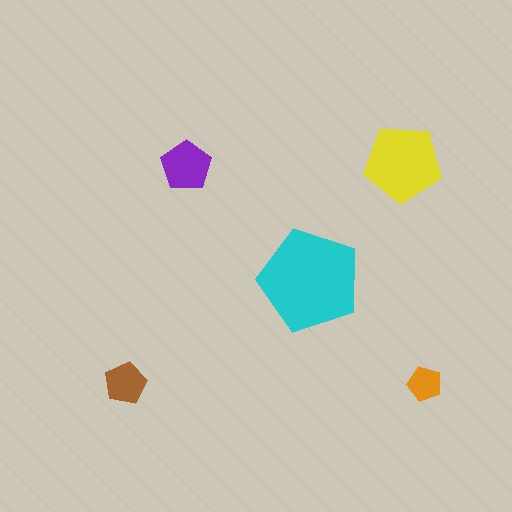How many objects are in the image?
There are 5 objects in the image.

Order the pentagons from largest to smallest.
the cyan one, the yellow one, the purple one, the brown one, the orange one.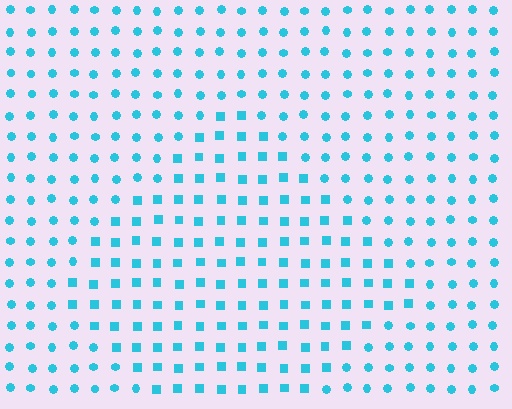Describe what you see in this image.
The image is filled with small cyan elements arranged in a uniform grid. A diamond-shaped region contains squares, while the surrounding area contains circles. The boundary is defined purely by the change in element shape.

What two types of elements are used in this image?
The image uses squares inside the diamond region and circles outside it.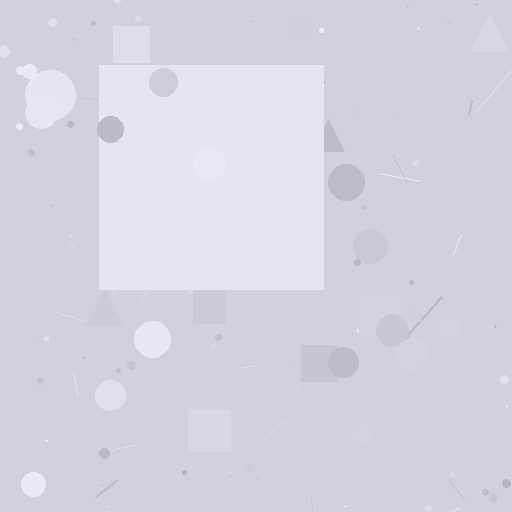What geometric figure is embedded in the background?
A square is embedded in the background.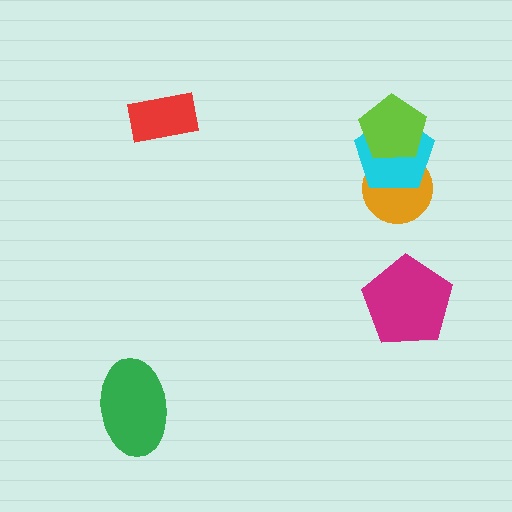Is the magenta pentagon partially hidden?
No, no other shape covers it.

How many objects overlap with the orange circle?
2 objects overlap with the orange circle.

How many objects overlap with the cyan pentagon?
2 objects overlap with the cyan pentagon.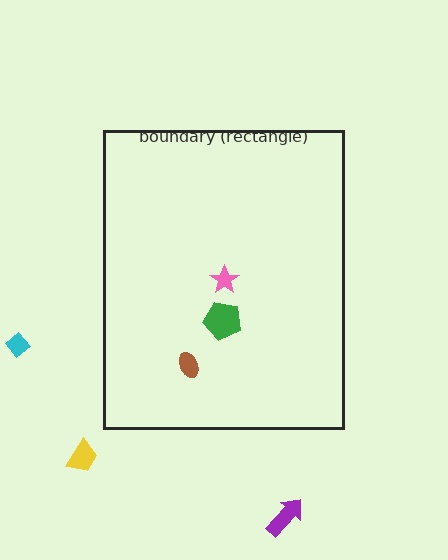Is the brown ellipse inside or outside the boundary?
Inside.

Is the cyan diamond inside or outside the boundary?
Outside.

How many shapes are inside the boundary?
3 inside, 3 outside.